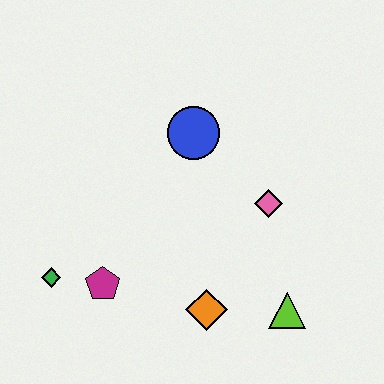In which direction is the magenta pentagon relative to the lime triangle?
The magenta pentagon is to the left of the lime triangle.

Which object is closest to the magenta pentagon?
The green diamond is closest to the magenta pentagon.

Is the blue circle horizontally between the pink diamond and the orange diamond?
No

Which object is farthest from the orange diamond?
The blue circle is farthest from the orange diamond.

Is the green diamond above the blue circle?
No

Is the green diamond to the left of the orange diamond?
Yes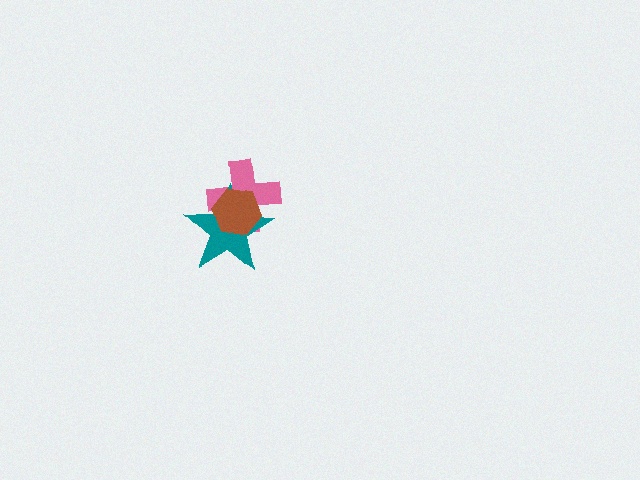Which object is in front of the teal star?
The brown hexagon is in front of the teal star.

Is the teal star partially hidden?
Yes, it is partially covered by another shape.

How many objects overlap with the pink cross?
2 objects overlap with the pink cross.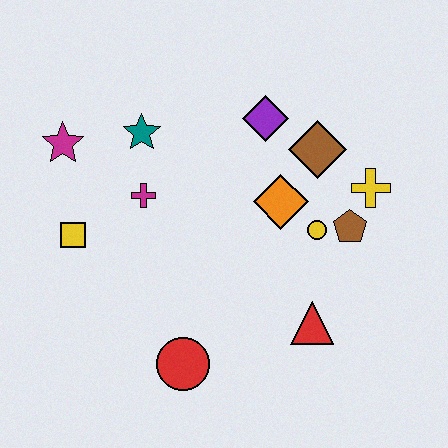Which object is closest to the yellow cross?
The brown pentagon is closest to the yellow cross.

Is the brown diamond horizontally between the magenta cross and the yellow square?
No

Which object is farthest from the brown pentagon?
The magenta star is farthest from the brown pentagon.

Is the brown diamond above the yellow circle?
Yes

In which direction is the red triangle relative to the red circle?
The red triangle is to the right of the red circle.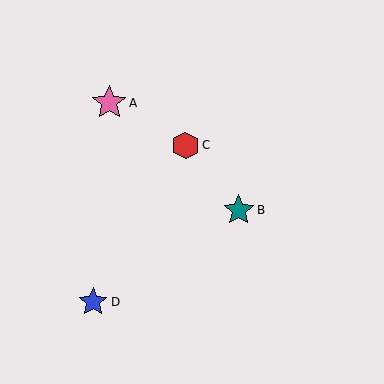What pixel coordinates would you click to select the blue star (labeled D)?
Click at (93, 302) to select the blue star D.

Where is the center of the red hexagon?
The center of the red hexagon is at (186, 145).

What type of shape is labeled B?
Shape B is a teal star.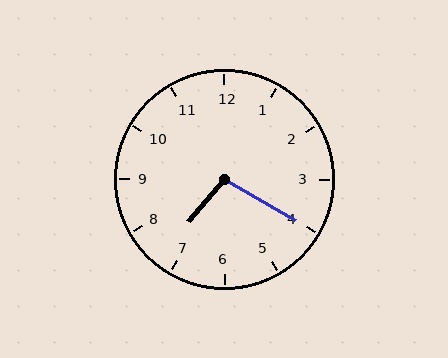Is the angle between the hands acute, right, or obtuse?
It is obtuse.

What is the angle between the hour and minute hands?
Approximately 100 degrees.